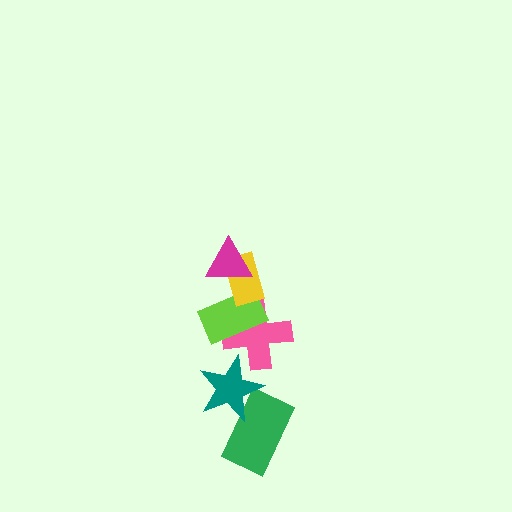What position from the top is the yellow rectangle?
The yellow rectangle is 2nd from the top.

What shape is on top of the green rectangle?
The teal star is on top of the green rectangle.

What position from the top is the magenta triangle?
The magenta triangle is 1st from the top.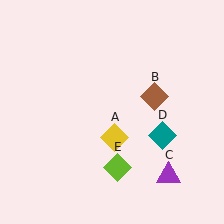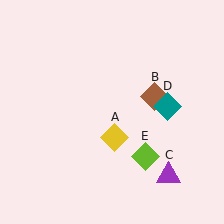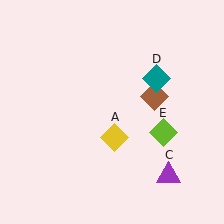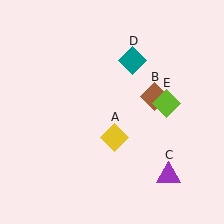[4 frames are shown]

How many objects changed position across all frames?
2 objects changed position: teal diamond (object D), lime diamond (object E).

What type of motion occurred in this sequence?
The teal diamond (object D), lime diamond (object E) rotated counterclockwise around the center of the scene.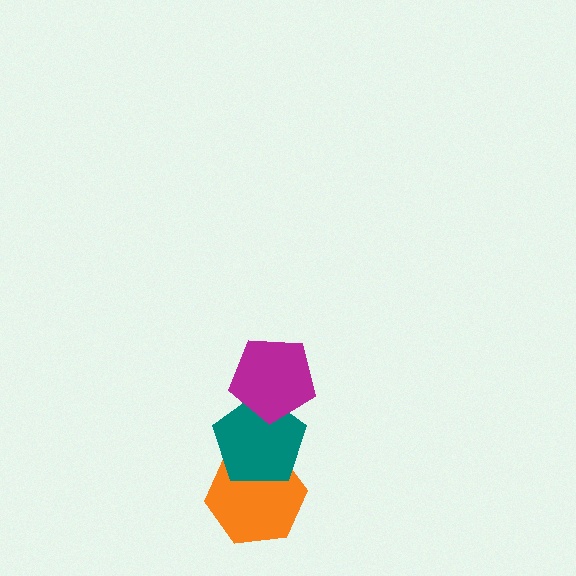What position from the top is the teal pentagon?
The teal pentagon is 2nd from the top.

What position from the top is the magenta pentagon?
The magenta pentagon is 1st from the top.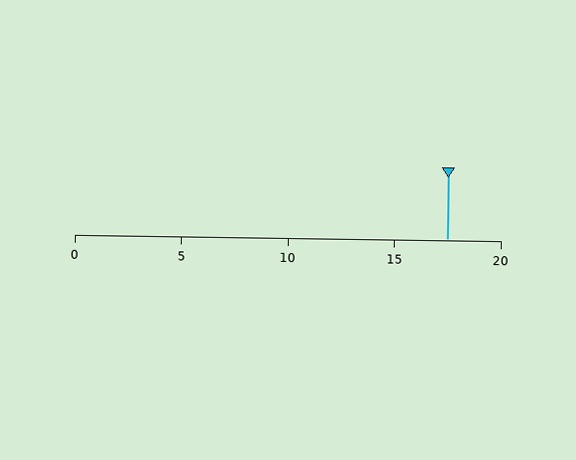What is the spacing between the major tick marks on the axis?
The major ticks are spaced 5 apart.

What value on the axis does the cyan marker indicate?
The marker indicates approximately 17.5.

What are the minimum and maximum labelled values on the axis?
The axis runs from 0 to 20.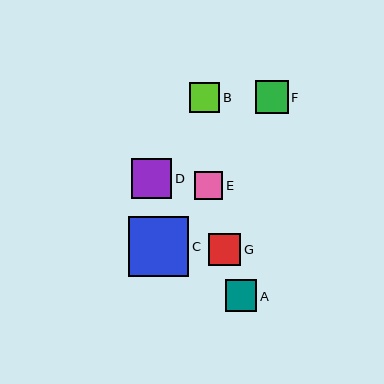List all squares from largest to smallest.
From largest to smallest: C, D, F, A, G, B, E.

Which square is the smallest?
Square E is the smallest with a size of approximately 28 pixels.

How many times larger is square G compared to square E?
Square G is approximately 1.1 times the size of square E.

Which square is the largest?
Square C is the largest with a size of approximately 60 pixels.